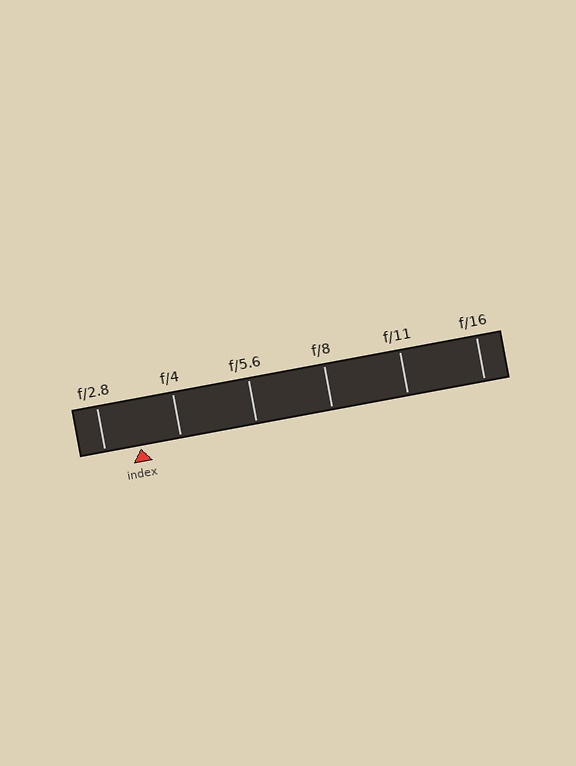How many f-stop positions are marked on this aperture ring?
There are 6 f-stop positions marked.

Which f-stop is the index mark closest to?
The index mark is closest to f/2.8.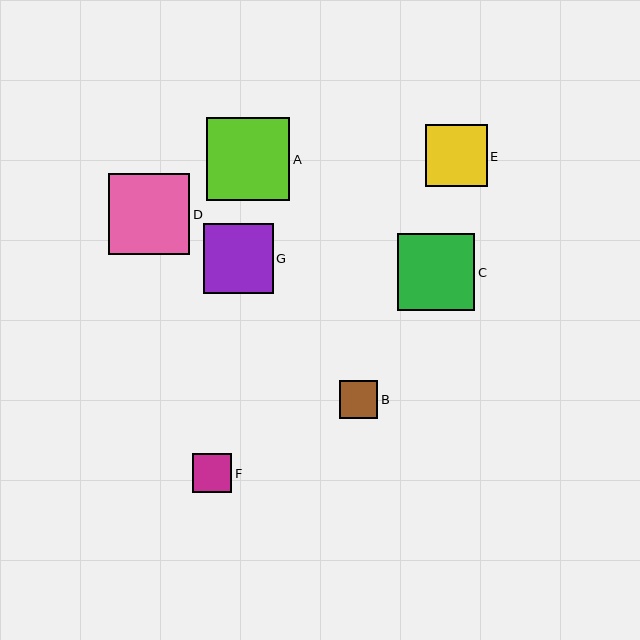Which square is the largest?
Square A is the largest with a size of approximately 83 pixels.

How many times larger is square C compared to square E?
Square C is approximately 1.2 times the size of square E.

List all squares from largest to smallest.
From largest to smallest: A, D, C, G, E, F, B.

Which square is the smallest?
Square B is the smallest with a size of approximately 38 pixels.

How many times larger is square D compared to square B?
Square D is approximately 2.1 times the size of square B.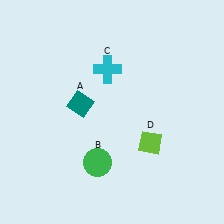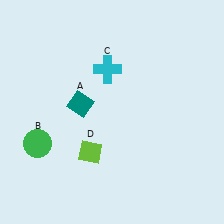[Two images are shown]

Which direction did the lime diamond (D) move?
The lime diamond (D) moved left.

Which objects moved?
The objects that moved are: the green circle (B), the lime diamond (D).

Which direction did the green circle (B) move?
The green circle (B) moved left.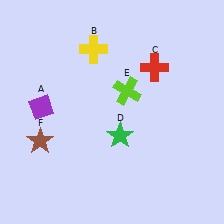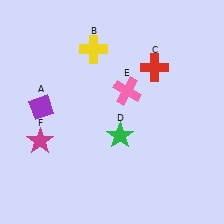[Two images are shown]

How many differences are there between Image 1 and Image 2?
There are 2 differences between the two images.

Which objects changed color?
E changed from lime to pink. F changed from brown to magenta.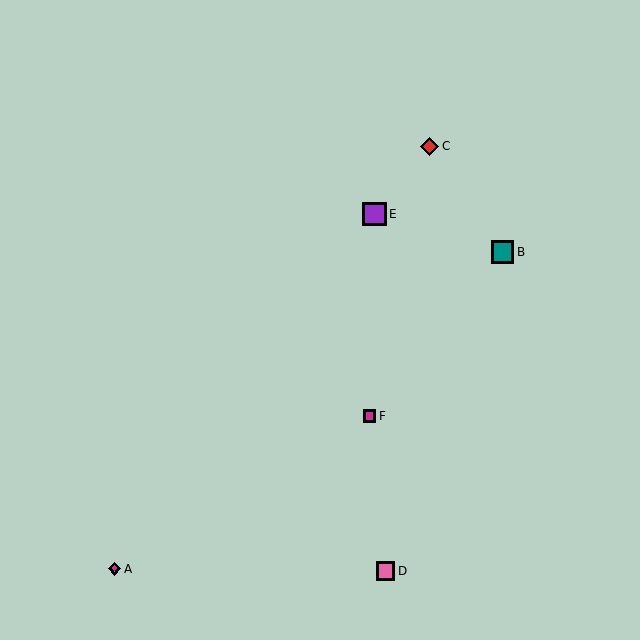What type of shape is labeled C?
Shape C is a red diamond.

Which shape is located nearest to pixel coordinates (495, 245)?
The teal square (labeled B) at (503, 252) is nearest to that location.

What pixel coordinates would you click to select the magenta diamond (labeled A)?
Click at (115, 569) to select the magenta diamond A.